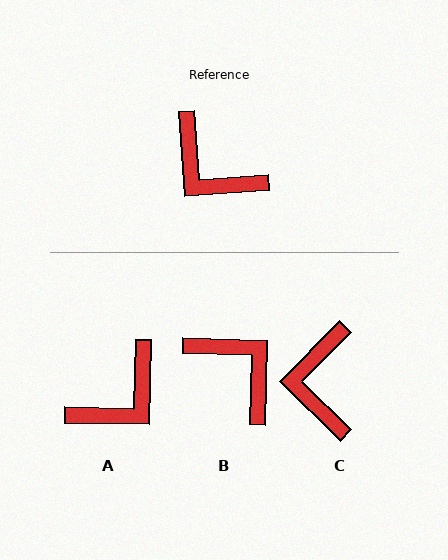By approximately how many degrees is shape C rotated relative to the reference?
Approximately 49 degrees clockwise.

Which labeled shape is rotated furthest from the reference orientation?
B, about 174 degrees away.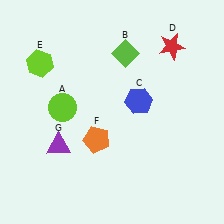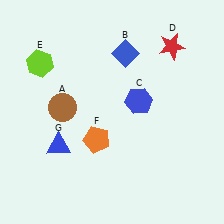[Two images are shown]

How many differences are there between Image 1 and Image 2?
There are 3 differences between the two images.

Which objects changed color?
A changed from lime to brown. B changed from lime to blue. G changed from purple to blue.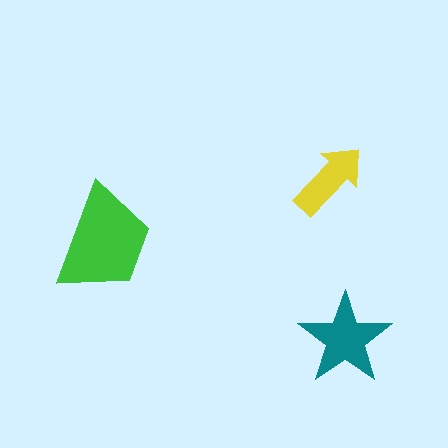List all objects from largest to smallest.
The green trapezoid, the teal star, the yellow arrow.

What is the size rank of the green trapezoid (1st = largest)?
1st.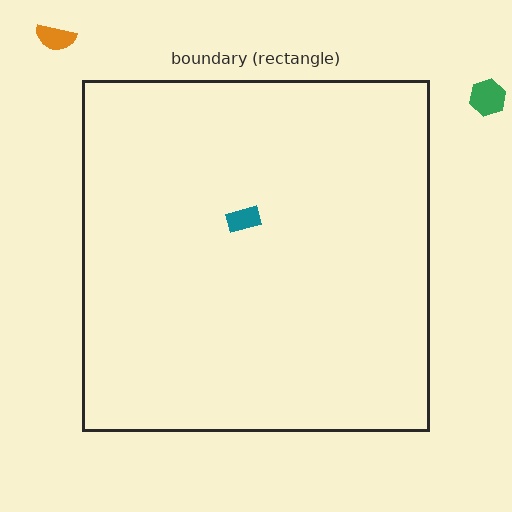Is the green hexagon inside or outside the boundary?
Outside.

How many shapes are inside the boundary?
1 inside, 2 outside.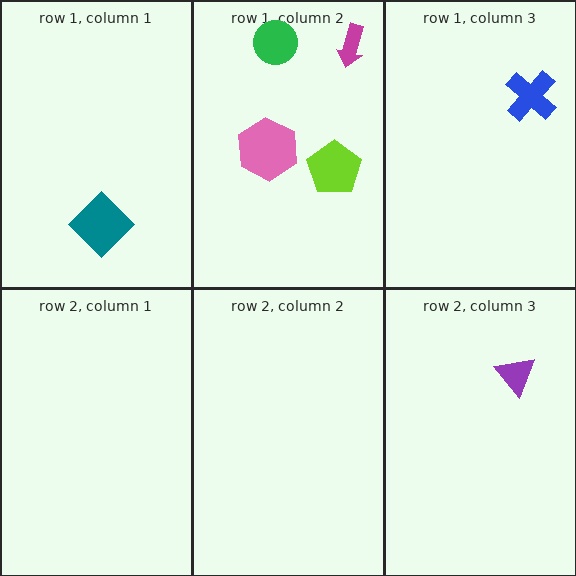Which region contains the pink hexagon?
The row 1, column 2 region.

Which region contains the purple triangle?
The row 2, column 3 region.